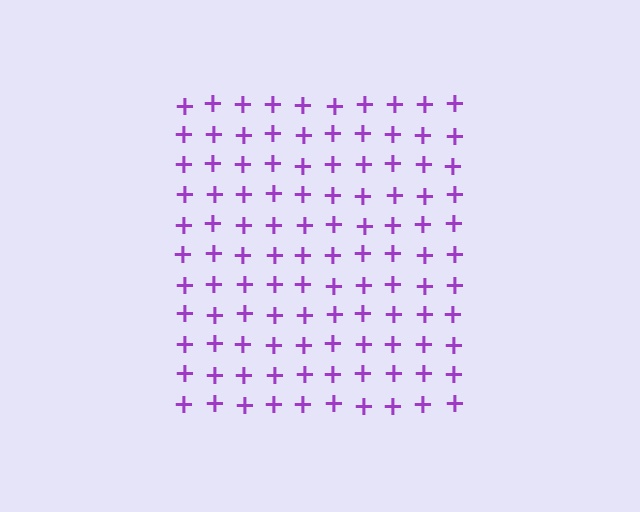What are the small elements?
The small elements are plus signs.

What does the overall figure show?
The overall figure shows a square.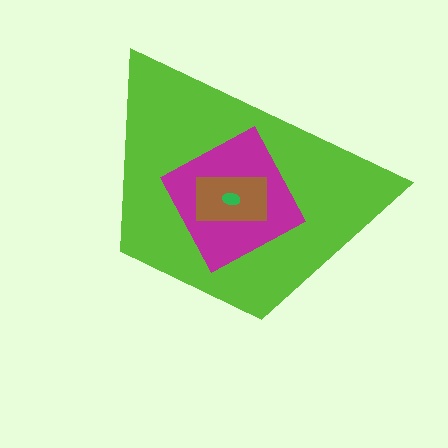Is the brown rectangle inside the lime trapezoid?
Yes.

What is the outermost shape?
The lime trapezoid.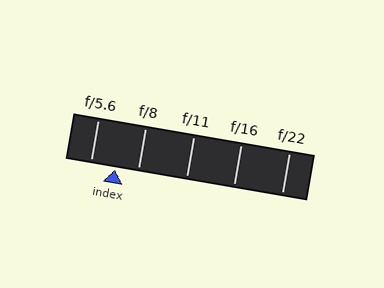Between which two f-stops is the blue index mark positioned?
The index mark is between f/5.6 and f/8.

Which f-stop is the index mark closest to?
The index mark is closest to f/8.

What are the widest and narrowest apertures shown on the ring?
The widest aperture shown is f/5.6 and the narrowest is f/22.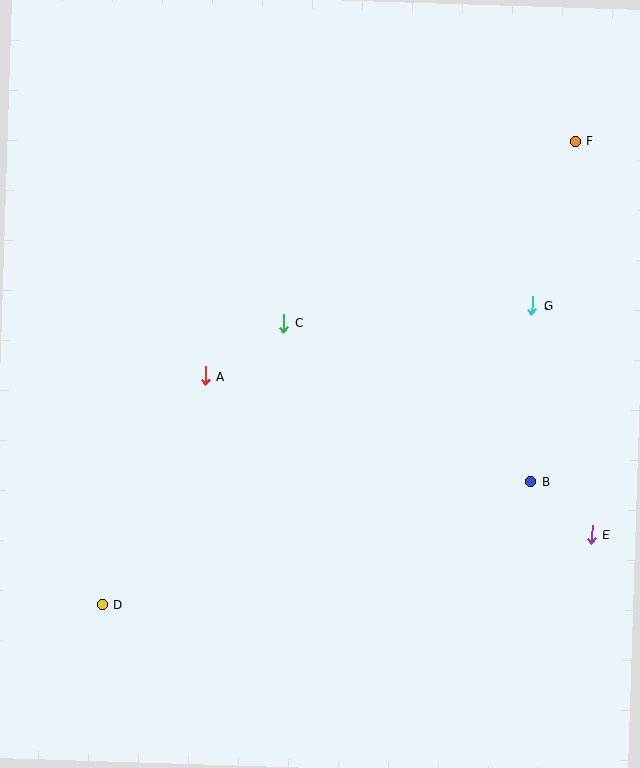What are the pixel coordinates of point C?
Point C is at (284, 323).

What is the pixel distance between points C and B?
The distance between C and B is 293 pixels.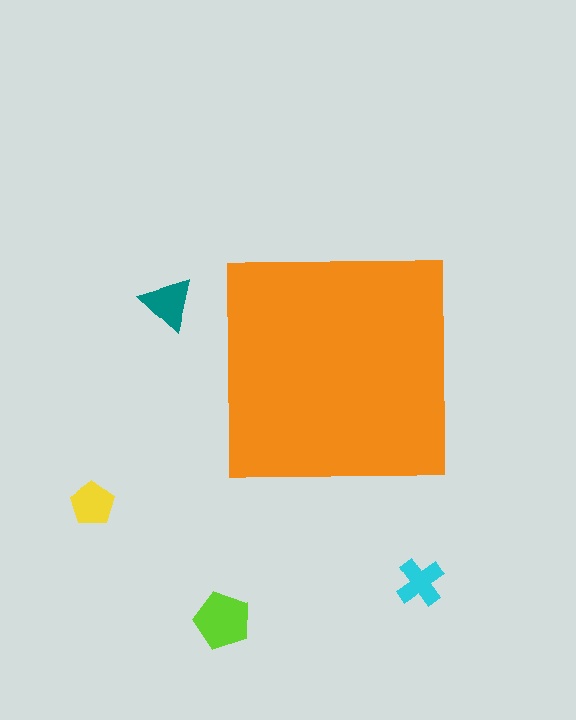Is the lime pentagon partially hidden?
No, the lime pentagon is fully visible.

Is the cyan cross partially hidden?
No, the cyan cross is fully visible.